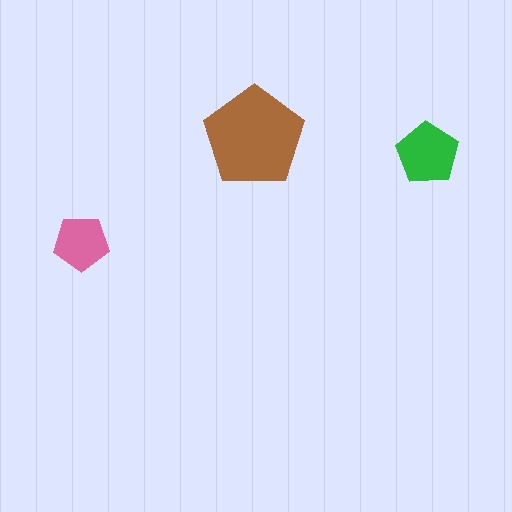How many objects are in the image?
There are 3 objects in the image.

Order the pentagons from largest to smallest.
the brown one, the green one, the pink one.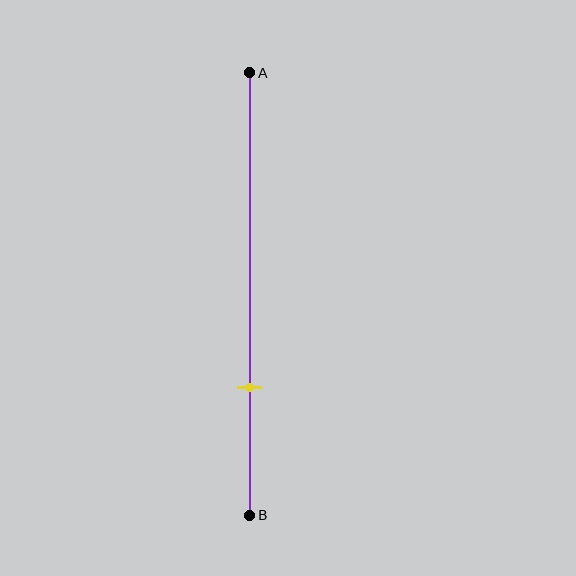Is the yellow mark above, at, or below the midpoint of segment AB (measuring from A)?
The yellow mark is below the midpoint of segment AB.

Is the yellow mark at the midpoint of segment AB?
No, the mark is at about 70% from A, not at the 50% midpoint.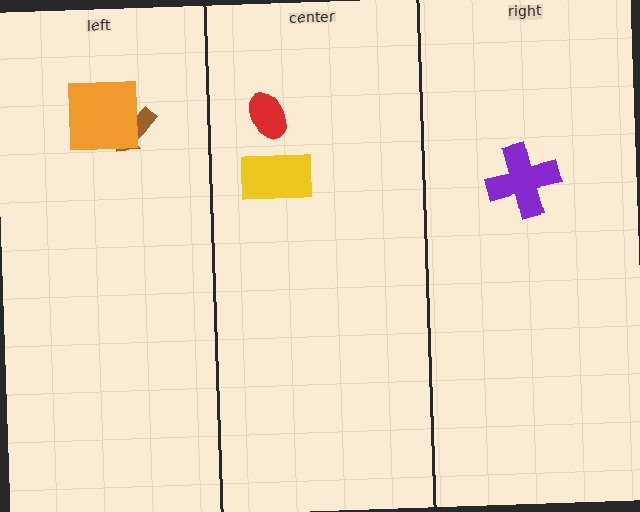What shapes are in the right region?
The purple cross.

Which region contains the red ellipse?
The center region.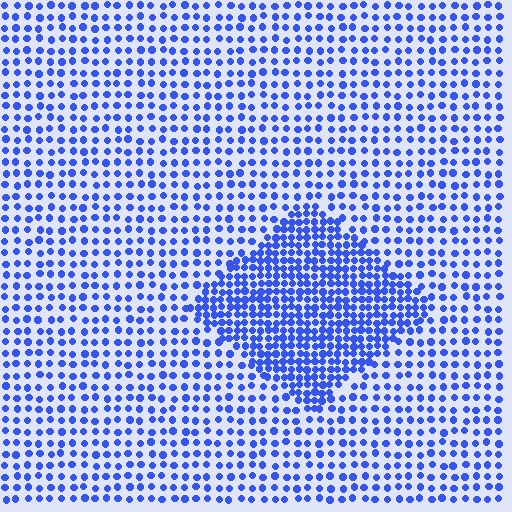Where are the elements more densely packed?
The elements are more densely packed inside the diamond boundary.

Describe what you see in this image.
The image contains small blue elements arranged at two different densities. A diamond-shaped region is visible where the elements are more densely packed than the surrounding area.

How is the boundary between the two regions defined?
The boundary is defined by a change in element density (approximately 2.1x ratio). All elements are the same color, size, and shape.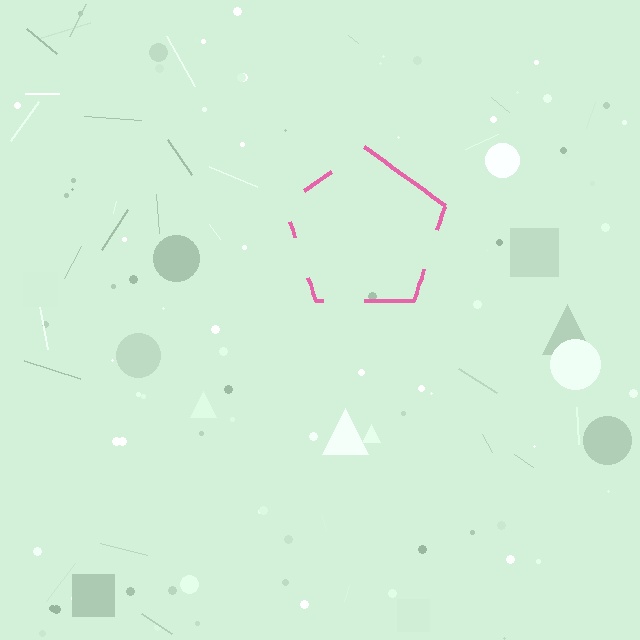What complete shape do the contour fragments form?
The contour fragments form a pentagon.